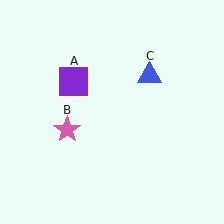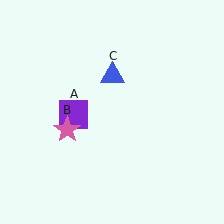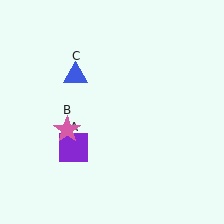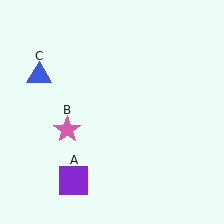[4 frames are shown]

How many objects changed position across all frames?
2 objects changed position: purple square (object A), blue triangle (object C).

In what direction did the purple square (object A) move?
The purple square (object A) moved down.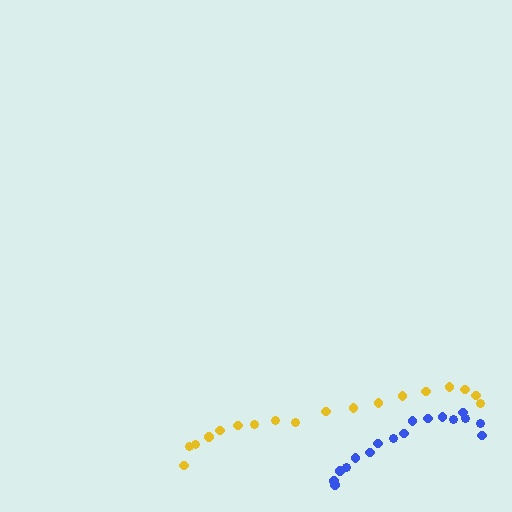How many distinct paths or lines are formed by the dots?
There are 2 distinct paths.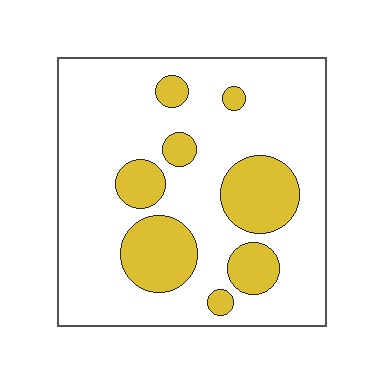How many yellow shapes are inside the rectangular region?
8.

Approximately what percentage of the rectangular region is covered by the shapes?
Approximately 25%.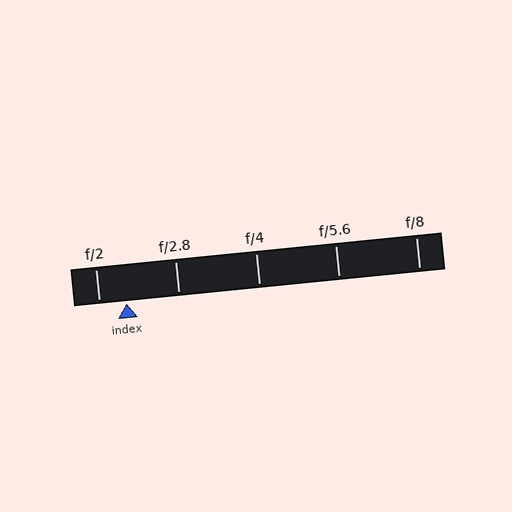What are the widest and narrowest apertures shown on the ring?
The widest aperture shown is f/2 and the narrowest is f/8.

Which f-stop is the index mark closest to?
The index mark is closest to f/2.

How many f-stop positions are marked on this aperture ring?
There are 5 f-stop positions marked.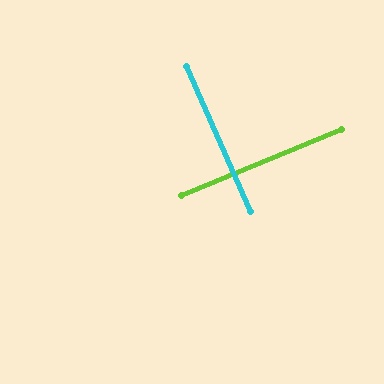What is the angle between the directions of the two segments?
Approximately 89 degrees.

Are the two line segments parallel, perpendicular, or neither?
Perpendicular — they meet at approximately 89°.